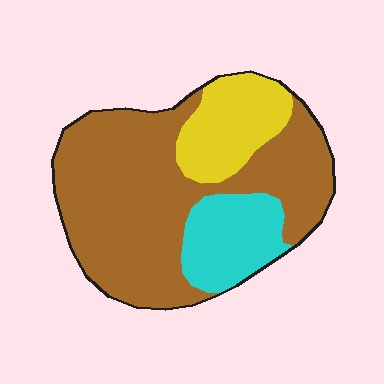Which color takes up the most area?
Brown, at roughly 65%.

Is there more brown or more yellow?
Brown.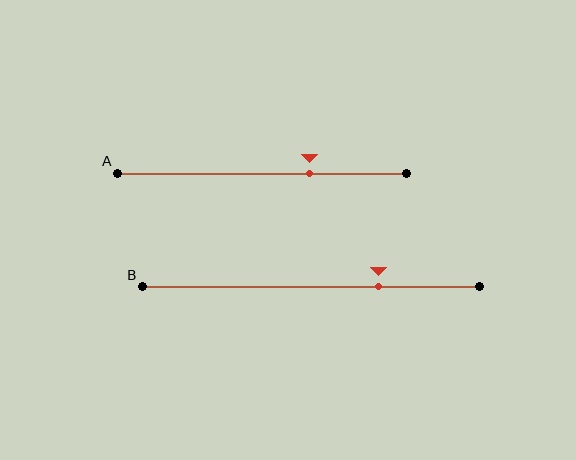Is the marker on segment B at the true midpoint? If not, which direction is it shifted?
No, the marker on segment B is shifted to the right by about 20% of the segment length.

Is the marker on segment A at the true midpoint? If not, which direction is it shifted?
No, the marker on segment A is shifted to the right by about 16% of the segment length.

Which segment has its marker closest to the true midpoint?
Segment A has its marker closest to the true midpoint.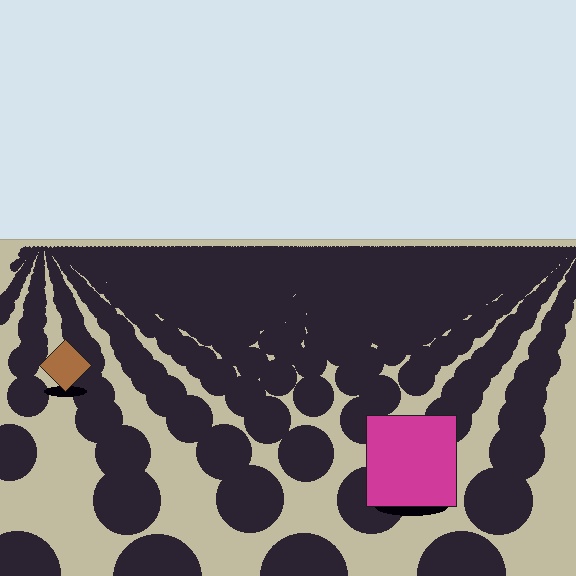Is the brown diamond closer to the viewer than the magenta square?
No. The magenta square is closer — you can tell from the texture gradient: the ground texture is coarser near it.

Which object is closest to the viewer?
The magenta square is closest. The texture marks near it are larger and more spread out.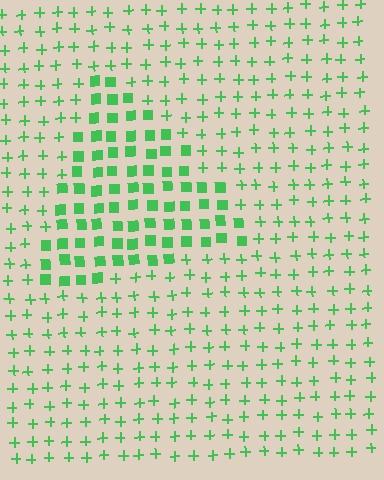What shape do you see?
I see a triangle.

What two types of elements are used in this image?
The image uses squares inside the triangle region and plus signs outside it.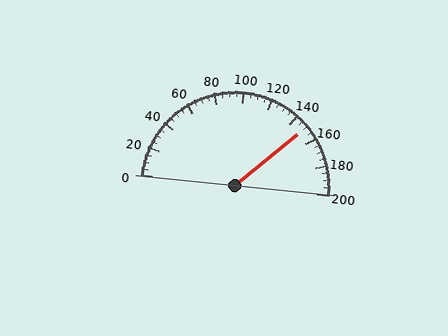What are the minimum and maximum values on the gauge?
The gauge ranges from 0 to 200.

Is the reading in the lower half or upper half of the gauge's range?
The reading is in the upper half of the range (0 to 200).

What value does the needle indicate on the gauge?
The needle indicates approximately 150.